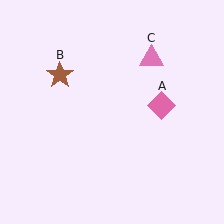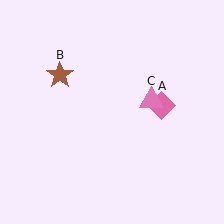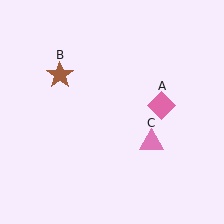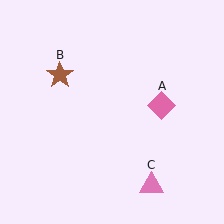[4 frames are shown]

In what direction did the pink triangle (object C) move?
The pink triangle (object C) moved down.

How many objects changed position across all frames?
1 object changed position: pink triangle (object C).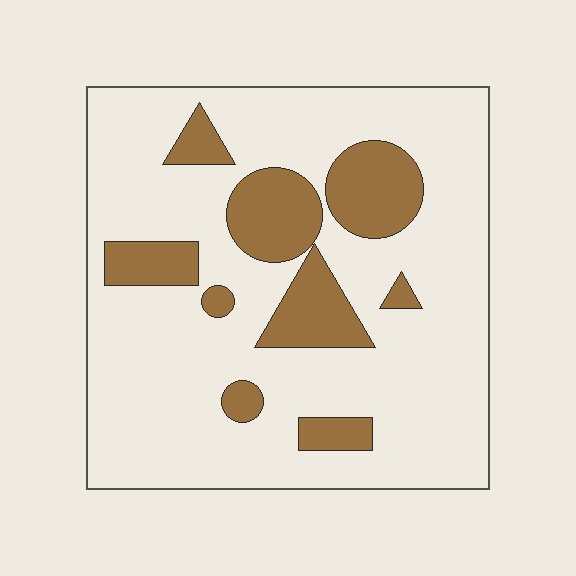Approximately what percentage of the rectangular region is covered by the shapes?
Approximately 20%.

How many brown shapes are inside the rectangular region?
9.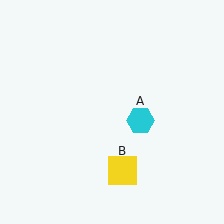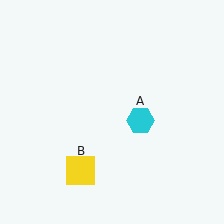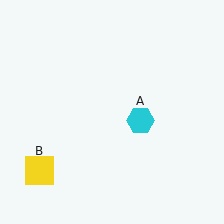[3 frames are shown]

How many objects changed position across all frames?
1 object changed position: yellow square (object B).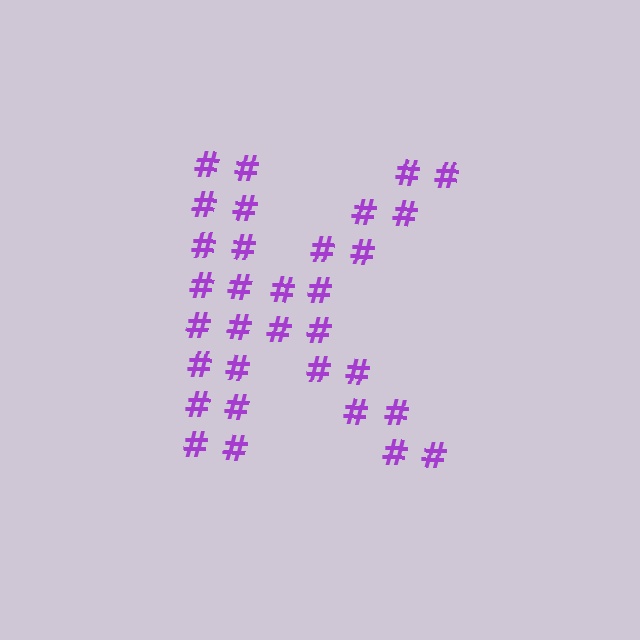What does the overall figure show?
The overall figure shows the letter K.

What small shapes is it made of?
It is made of small hash symbols.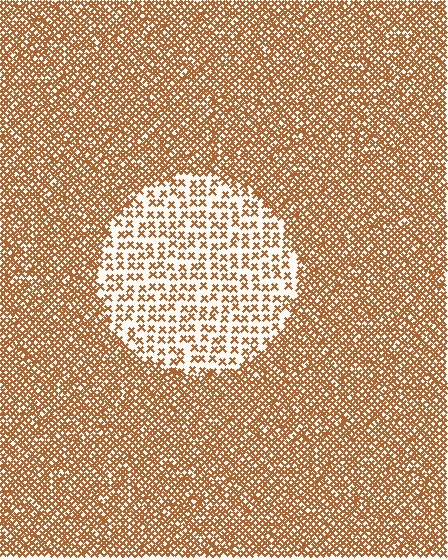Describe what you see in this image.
The image contains small brown elements arranged at two different densities. A circle-shaped region is visible where the elements are less densely packed than the surrounding area.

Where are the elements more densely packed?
The elements are more densely packed outside the circle boundary.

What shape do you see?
I see a circle.